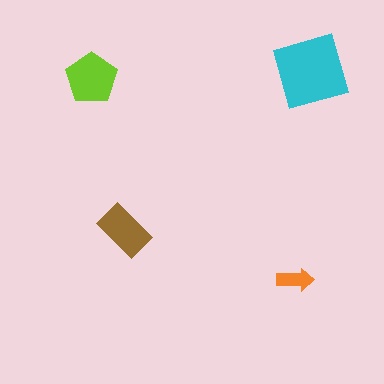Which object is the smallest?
The orange arrow.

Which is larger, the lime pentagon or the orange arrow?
The lime pentagon.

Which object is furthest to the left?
The lime pentagon is leftmost.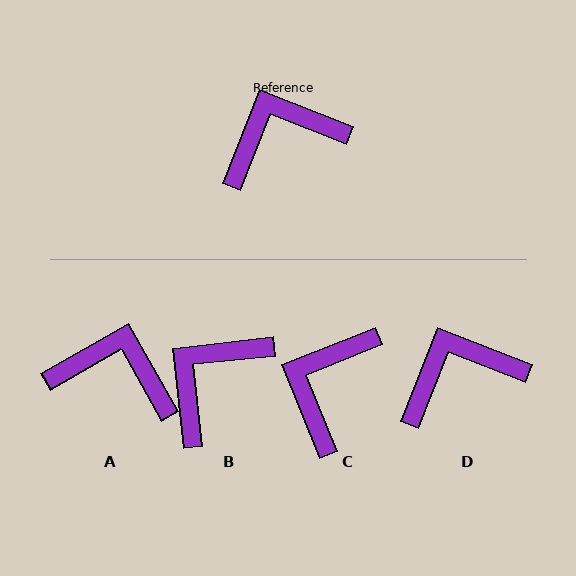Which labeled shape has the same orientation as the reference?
D.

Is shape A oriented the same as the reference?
No, it is off by about 39 degrees.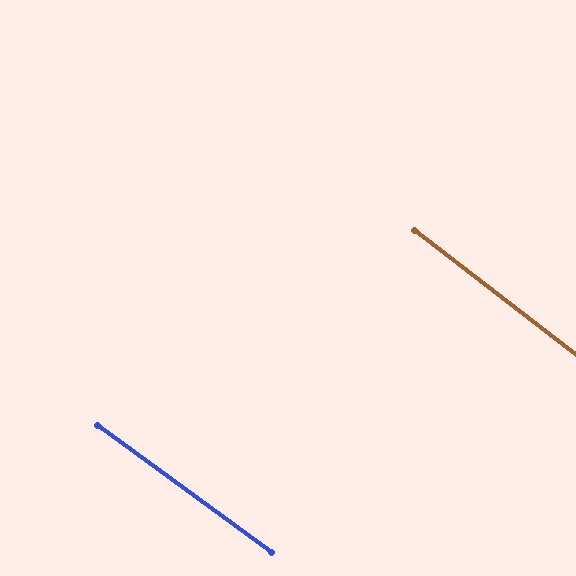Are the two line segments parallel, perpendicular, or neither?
Parallel — their directions differ by only 1.6°.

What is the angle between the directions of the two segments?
Approximately 2 degrees.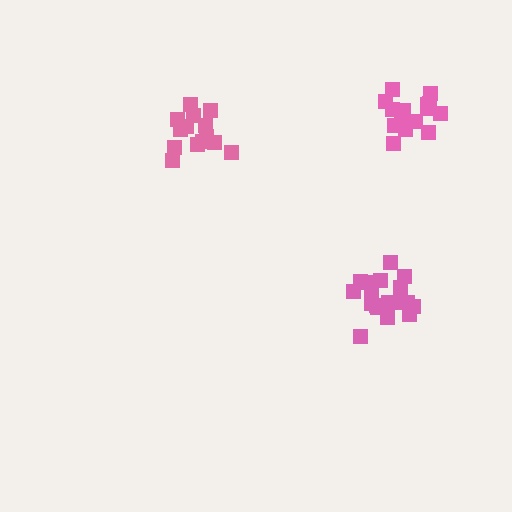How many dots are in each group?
Group 1: 16 dots, Group 2: 19 dots, Group 3: 15 dots (50 total).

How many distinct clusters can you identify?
There are 3 distinct clusters.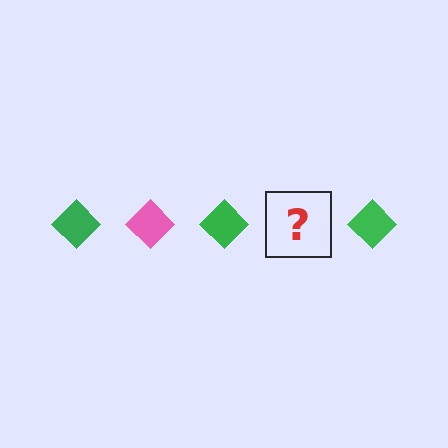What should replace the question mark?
The question mark should be replaced with a pink diamond.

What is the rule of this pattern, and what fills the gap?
The rule is that the pattern cycles through green, pink diamonds. The gap should be filled with a pink diamond.